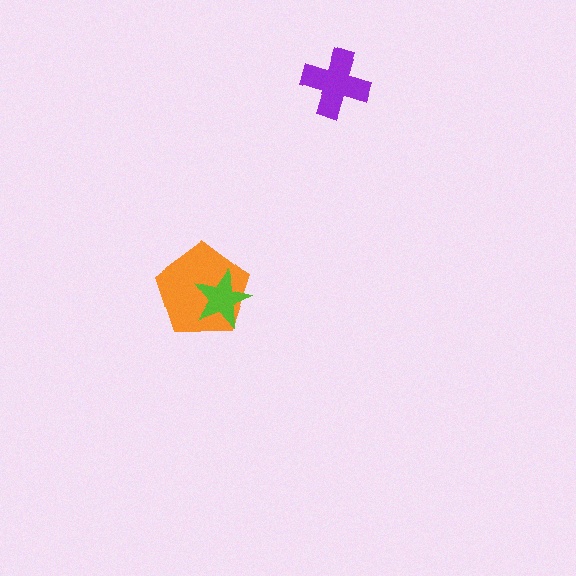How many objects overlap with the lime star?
1 object overlaps with the lime star.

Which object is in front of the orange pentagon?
The lime star is in front of the orange pentagon.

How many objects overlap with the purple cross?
0 objects overlap with the purple cross.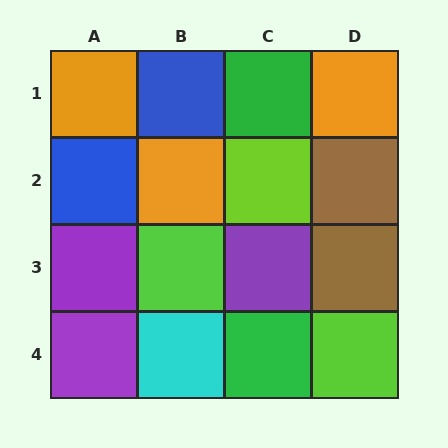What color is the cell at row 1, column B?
Blue.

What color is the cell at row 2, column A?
Blue.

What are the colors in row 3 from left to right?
Purple, lime, purple, brown.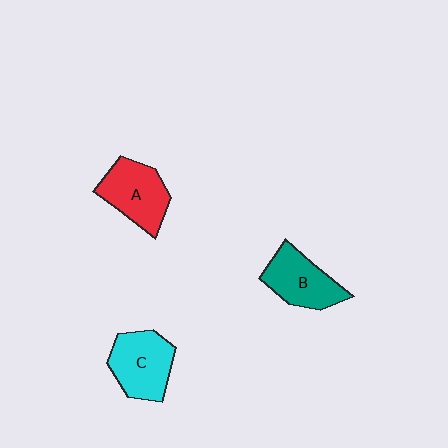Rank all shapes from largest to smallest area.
From largest to smallest: C (cyan), A (red), B (teal).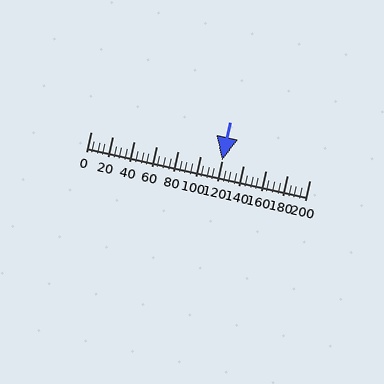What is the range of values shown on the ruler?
The ruler shows values from 0 to 200.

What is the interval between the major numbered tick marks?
The major tick marks are spaced 20 units apart.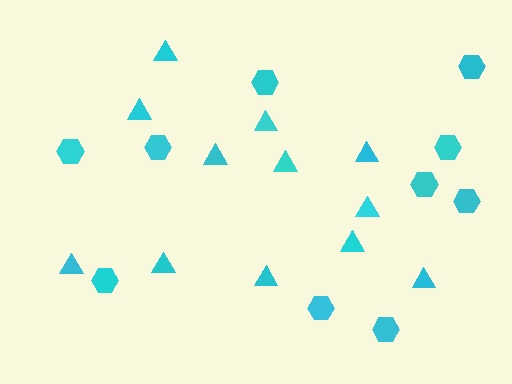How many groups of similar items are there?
There are 2 groups: one group of triangles (12) and one group of hexagons (10).